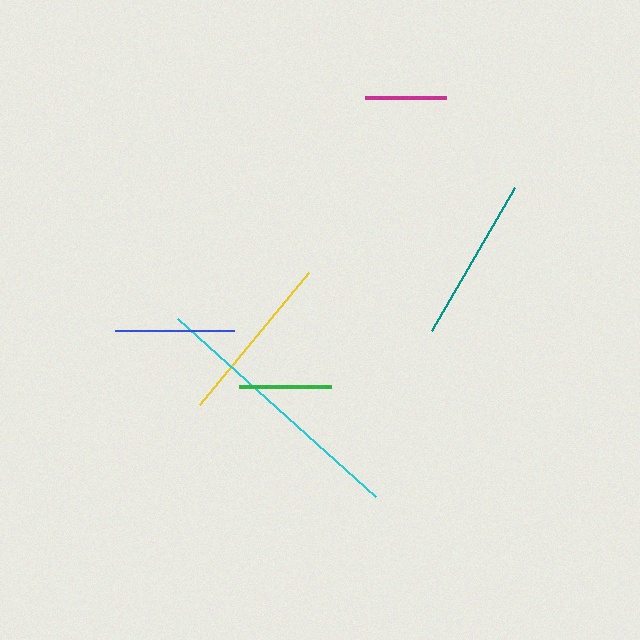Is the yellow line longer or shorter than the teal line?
The yellow line is longer than the teal line.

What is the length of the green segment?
The green segment is approximately 92 pixels long.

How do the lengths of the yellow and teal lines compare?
The yellow and teal lines are approximately the same length.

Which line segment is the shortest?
The magenta line is the shortest at approximately 81 pixels.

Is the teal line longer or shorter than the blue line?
The teal line is longer than the blue line.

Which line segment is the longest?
The cyan line is the longest at approximately 267 pixels.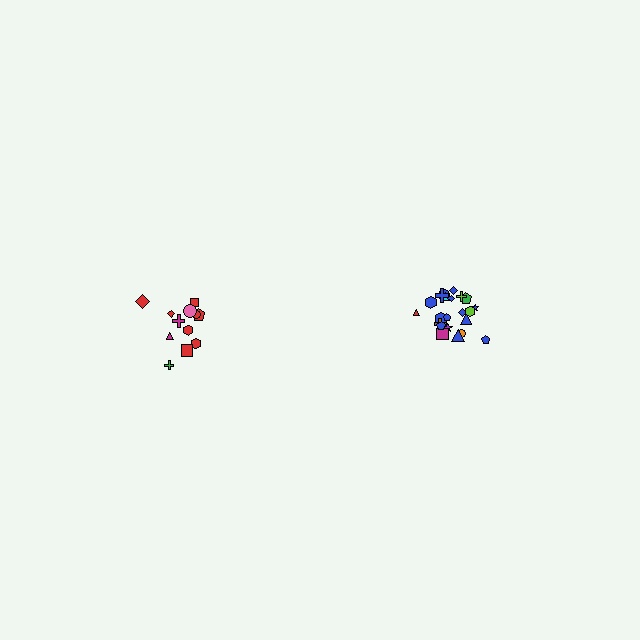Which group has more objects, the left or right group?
The right group.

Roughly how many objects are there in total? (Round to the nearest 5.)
Roughly 35 objects in total.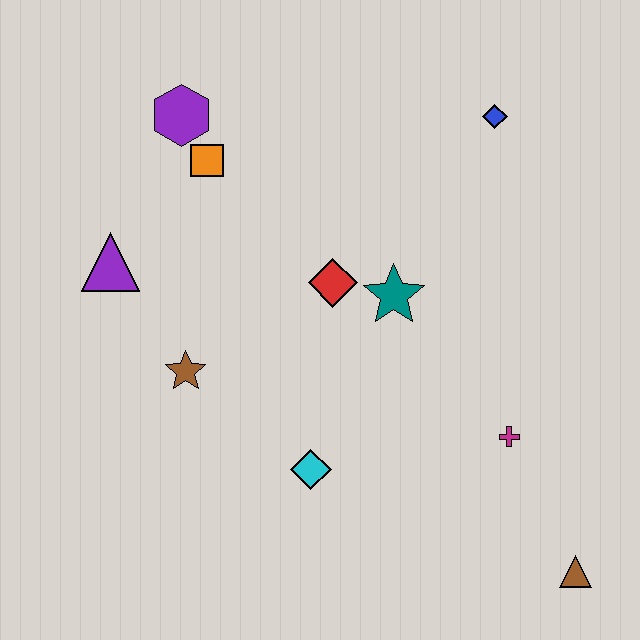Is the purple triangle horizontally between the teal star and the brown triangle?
No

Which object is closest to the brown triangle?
The magenta cross is closest to the brown triangle.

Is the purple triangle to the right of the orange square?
No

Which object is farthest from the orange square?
The brown triangle is farthest from the orange square.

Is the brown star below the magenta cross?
No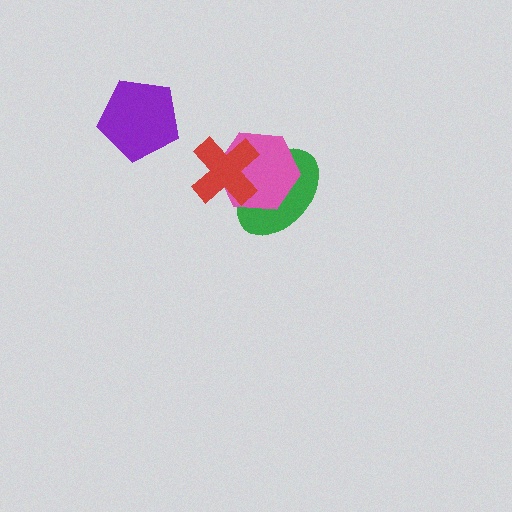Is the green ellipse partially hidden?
Yes, it is partially covered by another shape.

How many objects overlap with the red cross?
2 objects overlap with the red cross.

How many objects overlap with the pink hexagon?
2 objects overlap with the pink hexagon.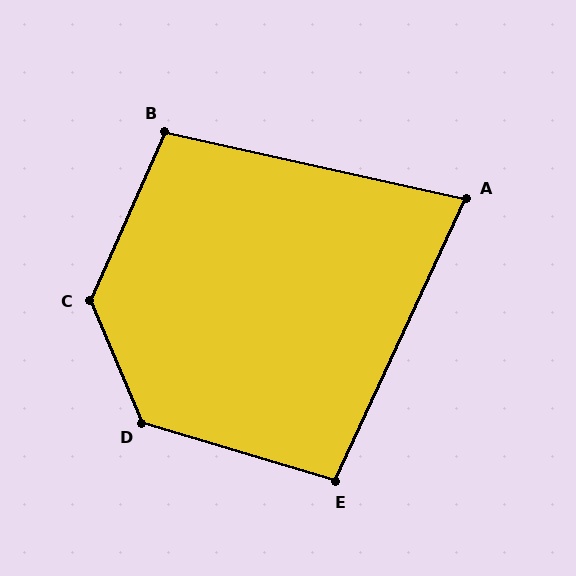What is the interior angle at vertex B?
Approximately 102 degrees (obtuse).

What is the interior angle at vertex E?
Approximately 98 degrees (obtuse).